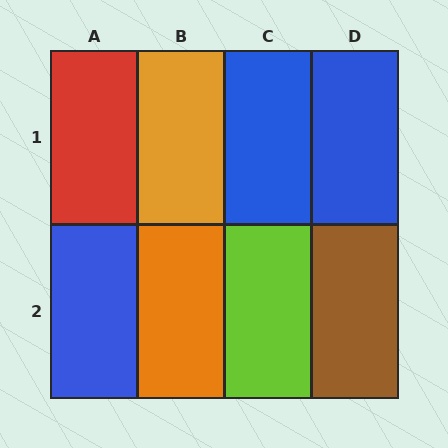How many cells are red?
1 cell is red.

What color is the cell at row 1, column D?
Blue.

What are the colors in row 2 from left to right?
Blue, orange, lime, brown.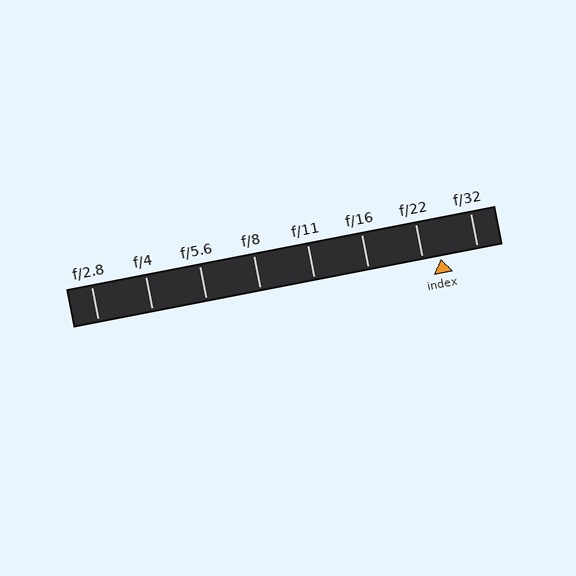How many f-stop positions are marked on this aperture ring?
There are 8 f-stop positions marked.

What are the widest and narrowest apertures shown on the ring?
The widest aperture shown is f/2.8 and the narrowest is f/32.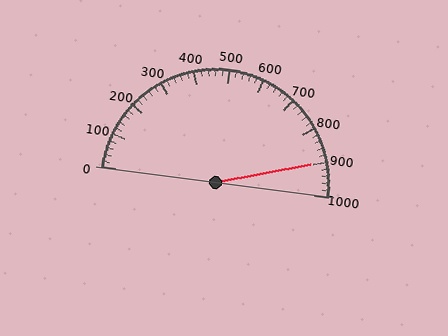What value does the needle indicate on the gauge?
The needle indicates approximately 900.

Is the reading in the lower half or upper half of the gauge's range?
The reading is in the upper half of the range (0 to 1000).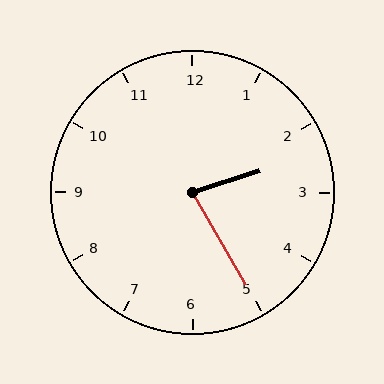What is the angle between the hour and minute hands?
Approximately 78 degrees.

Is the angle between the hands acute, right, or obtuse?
It is acute.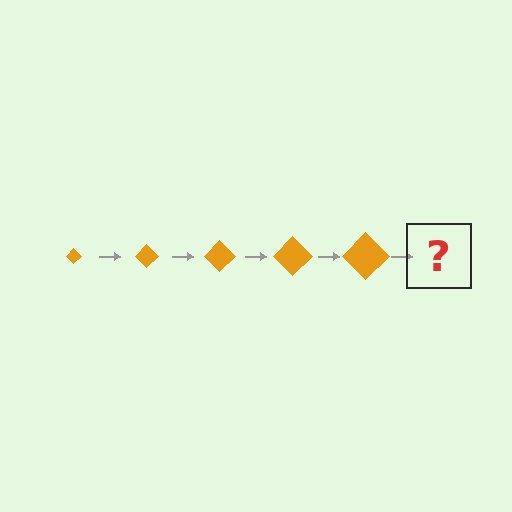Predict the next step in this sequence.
The next step is an orange diamond, larger than the previous one.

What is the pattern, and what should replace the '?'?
The pattern is that the diamond gets progressively larger each step. The '?' should be an orange diamond, larger than the previous one.